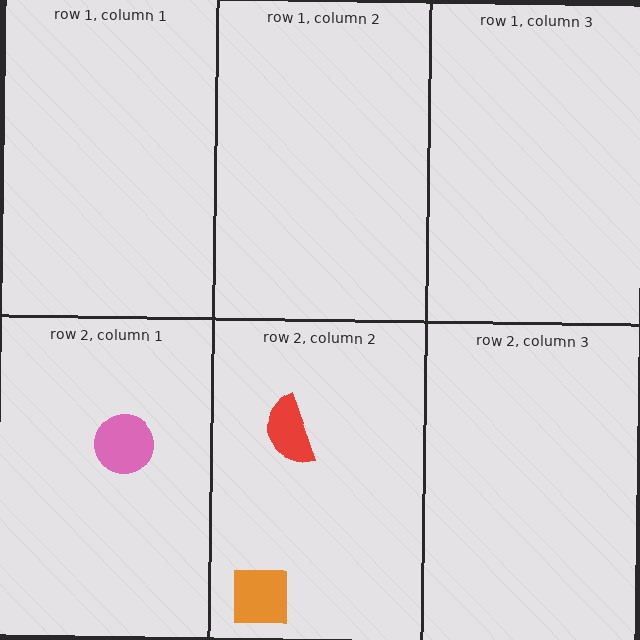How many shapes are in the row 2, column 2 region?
2.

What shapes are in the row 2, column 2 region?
The red semicircle, the orange square.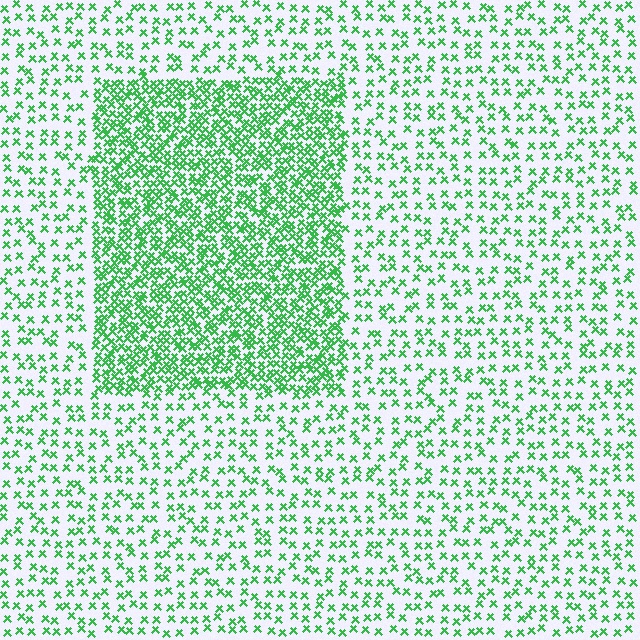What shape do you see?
I see a rectangle.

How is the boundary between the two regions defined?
The boundary is defined by a change in element density (approximately 2.6x ratio). All elements are the same color, size, and shape.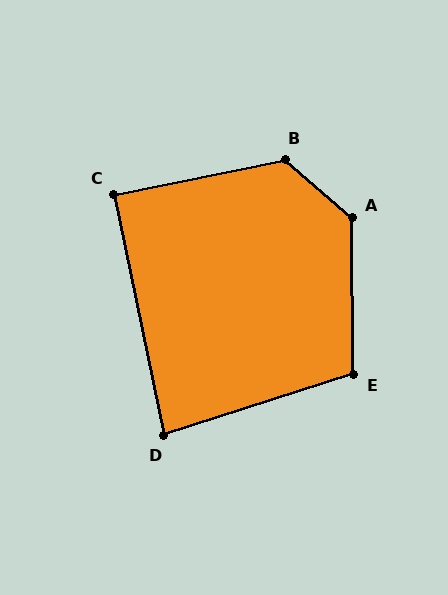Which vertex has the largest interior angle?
A, at approximately 132 degrees.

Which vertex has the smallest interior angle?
D, at approximately 84 degrees.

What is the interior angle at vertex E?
Approximately 107 degrees (obtuse).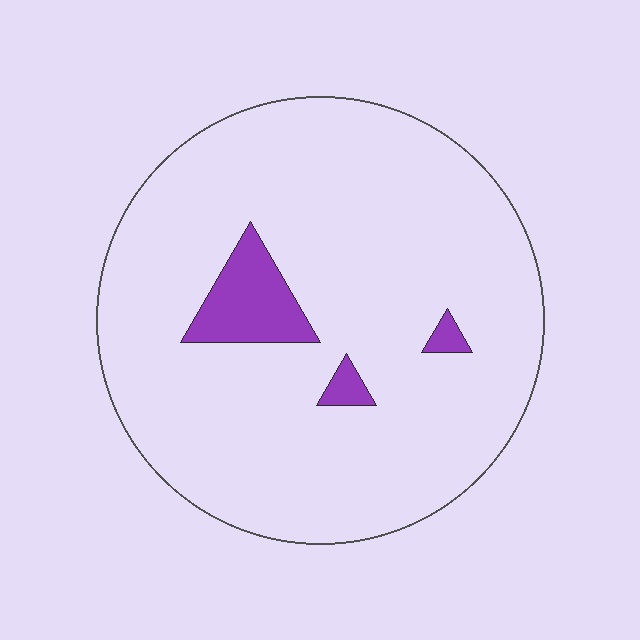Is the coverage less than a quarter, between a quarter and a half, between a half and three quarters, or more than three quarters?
Less than a quarter.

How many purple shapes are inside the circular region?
3.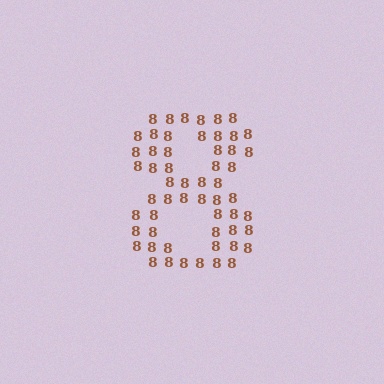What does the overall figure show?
The overall figure shows the digit 8.